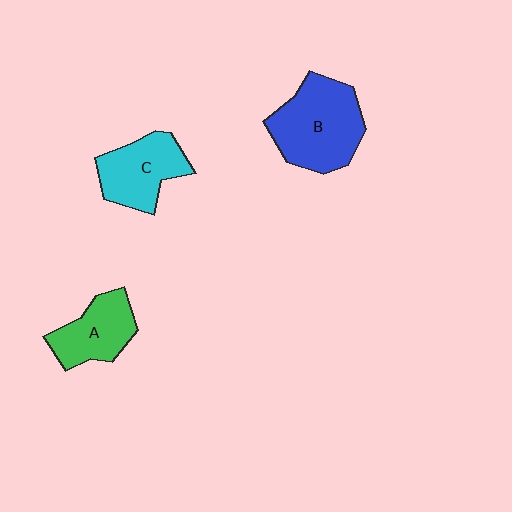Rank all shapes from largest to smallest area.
From largest to smallest: B (blue), C (cyan), A (green).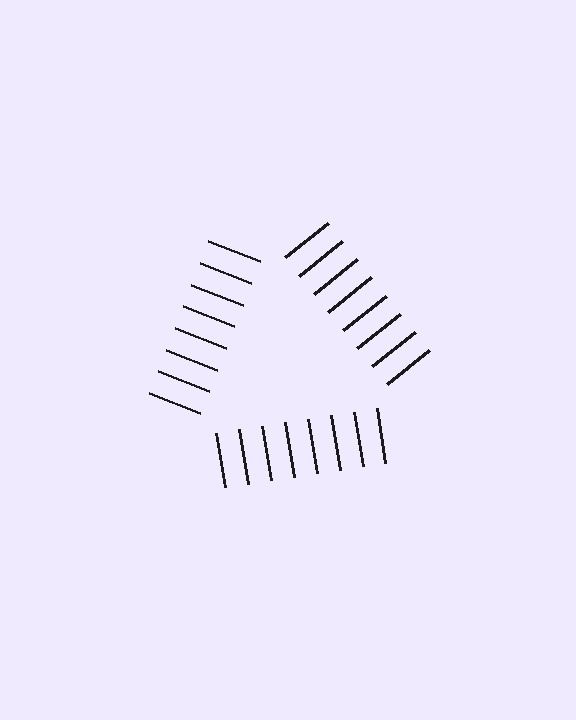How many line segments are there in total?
24 — 8 along each of the 3 edges.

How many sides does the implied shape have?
3 sides — the line-ends trace a triangle.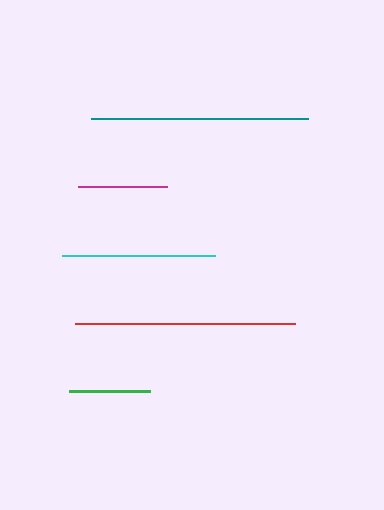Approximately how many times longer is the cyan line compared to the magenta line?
The cyan line is approximately 1.7 times the length of the magenta line.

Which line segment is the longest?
The red line is the longest at approximately 220 pixels.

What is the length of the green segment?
The green segment is approximately 81 pixels long.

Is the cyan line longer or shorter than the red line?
The red line is longer than the cyan line.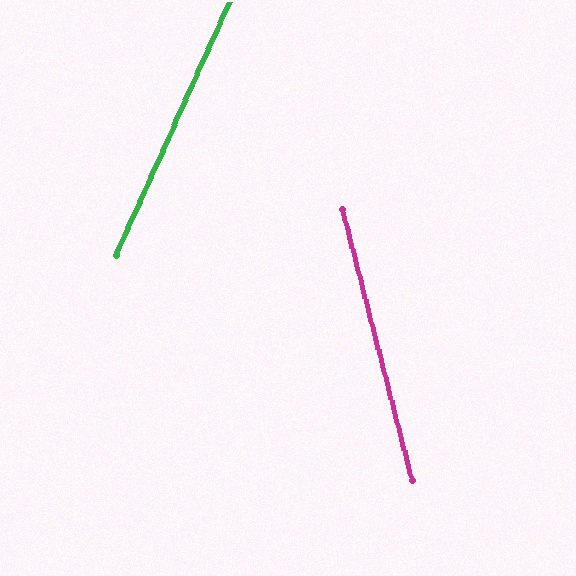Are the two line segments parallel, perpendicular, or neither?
Neither parallel nor perpendicular — they differ by about 39°.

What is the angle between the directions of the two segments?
Approximately 39 degrees.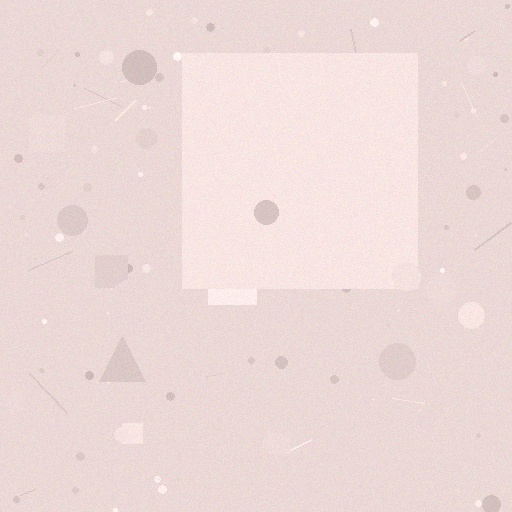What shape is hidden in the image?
A square is hidden in the image.